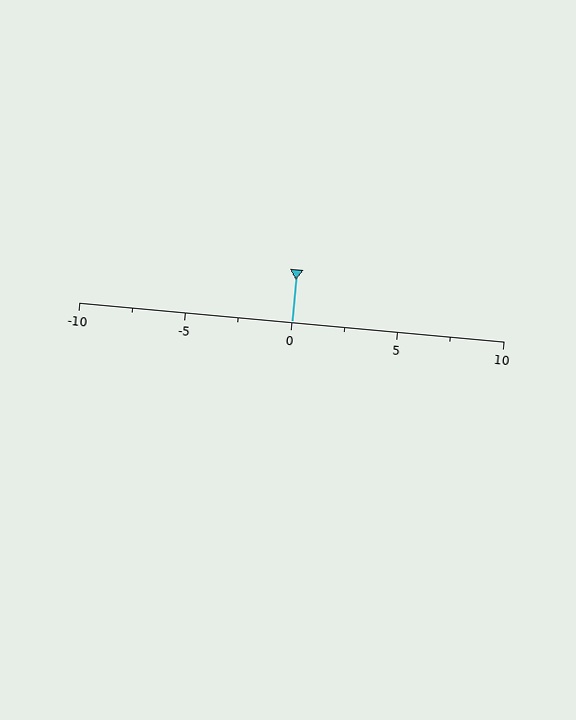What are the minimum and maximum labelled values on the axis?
The axis runs from -10 to 10.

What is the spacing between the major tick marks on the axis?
The major ticks are spaced 5 apart.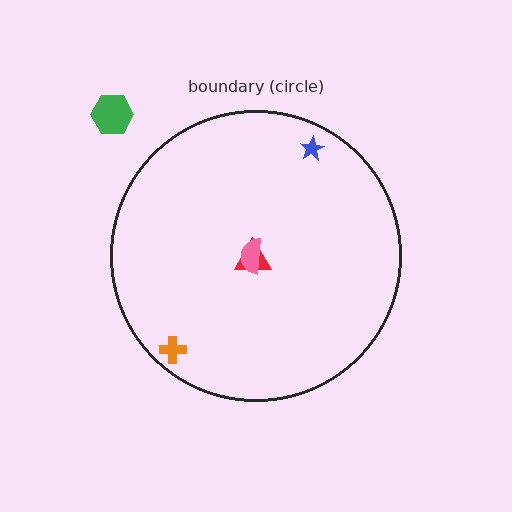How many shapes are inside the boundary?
4 inside, 1 outside.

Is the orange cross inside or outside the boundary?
Inside.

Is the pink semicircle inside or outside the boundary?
Inside.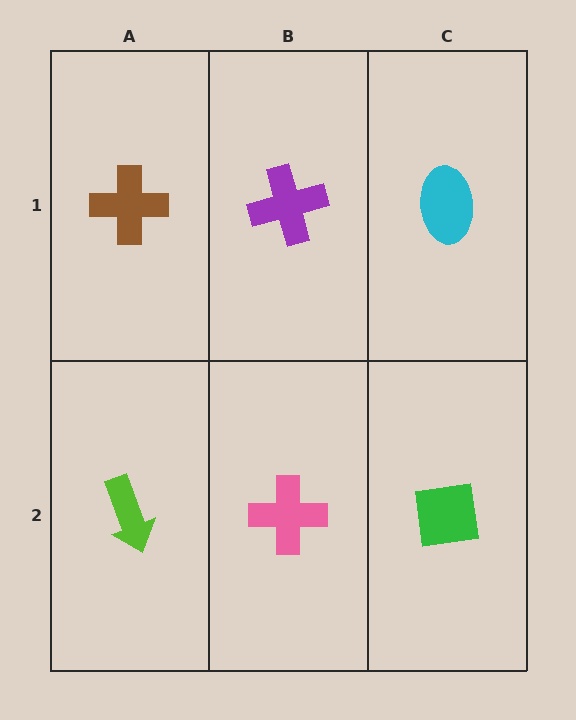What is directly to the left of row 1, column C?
A purple cross.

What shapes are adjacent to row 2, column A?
A brown cross (row 1, column A), a pink cross (row 2, column B).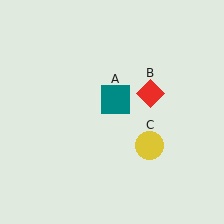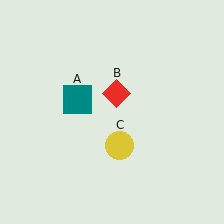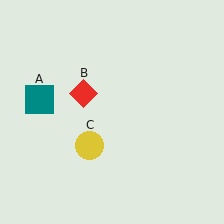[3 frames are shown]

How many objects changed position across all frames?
3 objects changed position: teal square (object A), red diamond (object B), yellow circle (object C).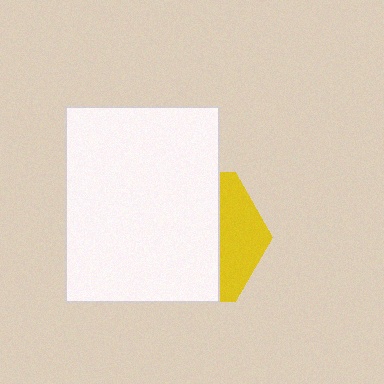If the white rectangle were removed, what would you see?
You would see the complete yellow hexagon.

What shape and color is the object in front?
The object in front is a white rectangle.